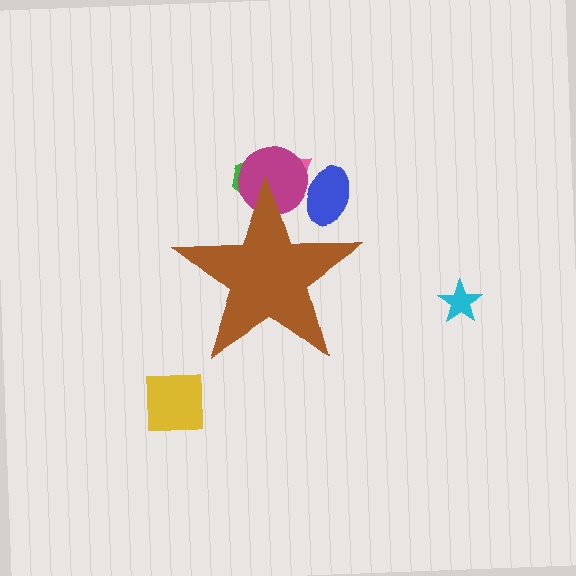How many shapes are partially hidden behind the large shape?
4 shapes are partially hidden.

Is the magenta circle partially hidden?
Yes, the magenta circle is partially hidden behind the brown star.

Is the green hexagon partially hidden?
Yes, the green hexagon is partially hidden behind the brown star.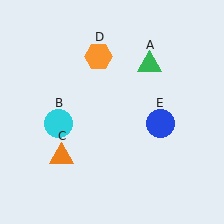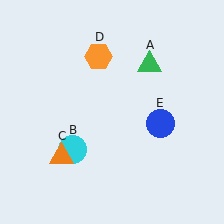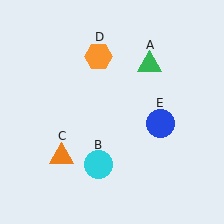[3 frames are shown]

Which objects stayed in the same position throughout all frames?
Green triangle (object A) and orange triangle (object C) and orange hexagon (object D) and blue circle (object E) remained stationary.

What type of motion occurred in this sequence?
The cyan circle (object B) rotated counterclockwise around the center of the scene.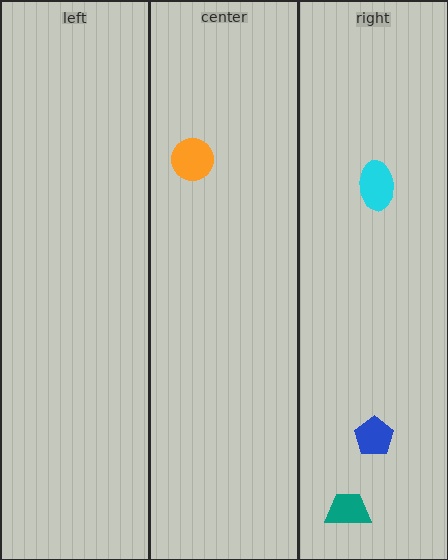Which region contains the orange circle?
The center region.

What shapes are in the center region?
The orange circle.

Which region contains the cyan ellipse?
The right region.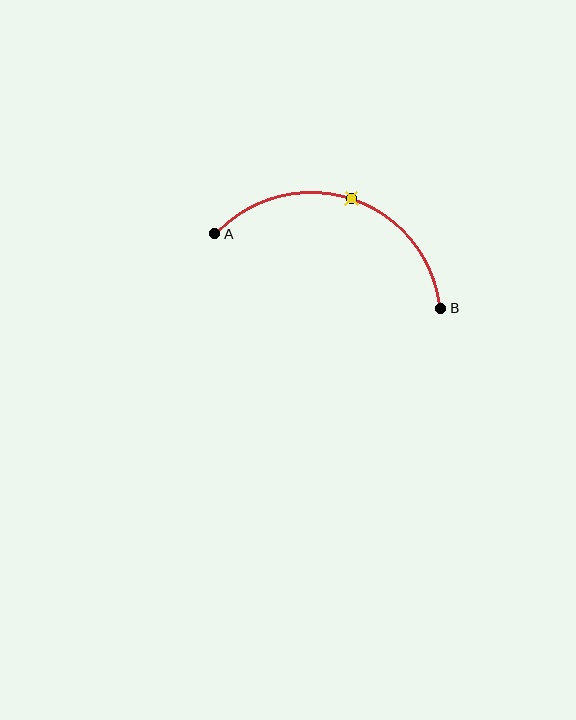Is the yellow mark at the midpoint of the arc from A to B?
Yes. The yellow mark lies on the arc at equal arc-length from both A and B — it is the arc midpoint.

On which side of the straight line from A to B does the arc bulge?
The arc bulges above the straight line connecting A and B.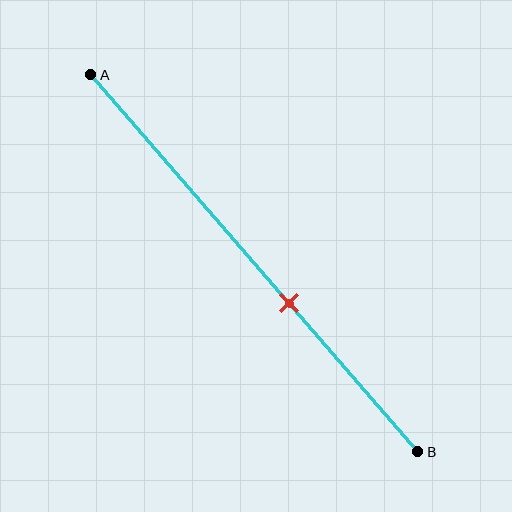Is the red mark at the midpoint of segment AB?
No, the mark is at about 60% from A, not at the 50% midpoint.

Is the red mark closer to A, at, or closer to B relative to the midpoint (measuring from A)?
The red mark is closer to point B than the midpoint of segment AB.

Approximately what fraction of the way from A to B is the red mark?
The red mark is approximately 60% of the way from A to B.